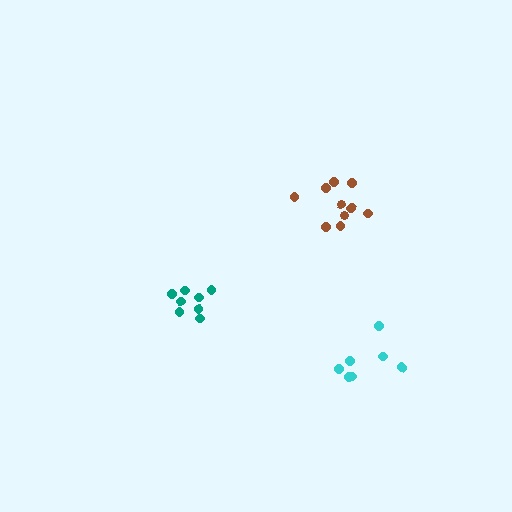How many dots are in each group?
Group 1: 8 dots, Group 2: 7 dots, Group 3: 10 dots (25 total).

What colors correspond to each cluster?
The clusters are colored: teal, cyan, brown.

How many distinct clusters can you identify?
There are 3 distinct clusters.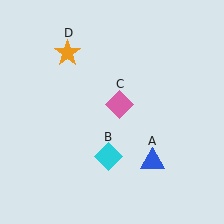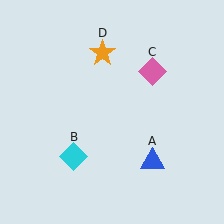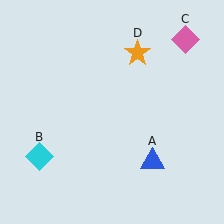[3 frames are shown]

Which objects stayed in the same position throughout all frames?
Blue triangle (object A) remained stationary.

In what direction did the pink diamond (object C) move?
The pink diamond (object C) moved up and to the right.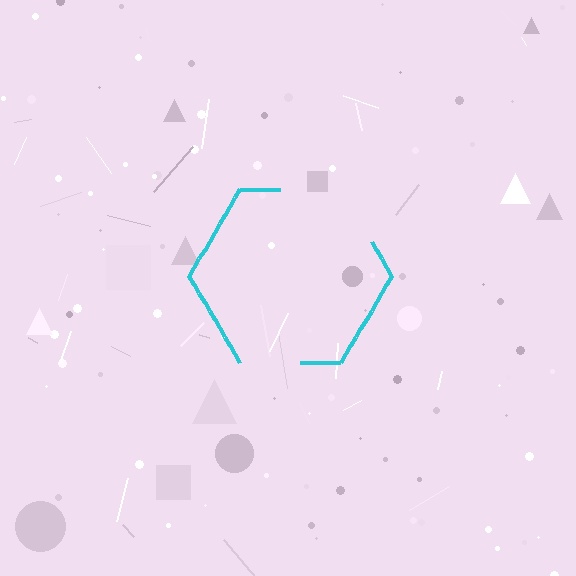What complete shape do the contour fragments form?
The contour fragments form a hexagon.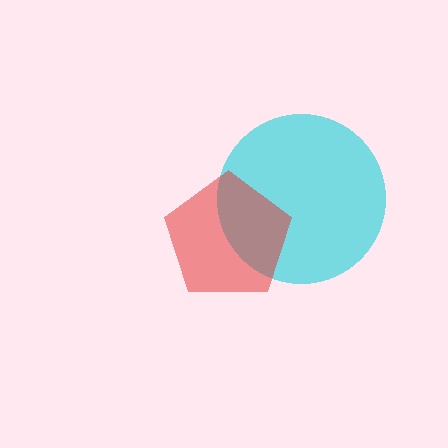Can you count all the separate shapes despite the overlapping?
Yes, there are 2 separate shapes.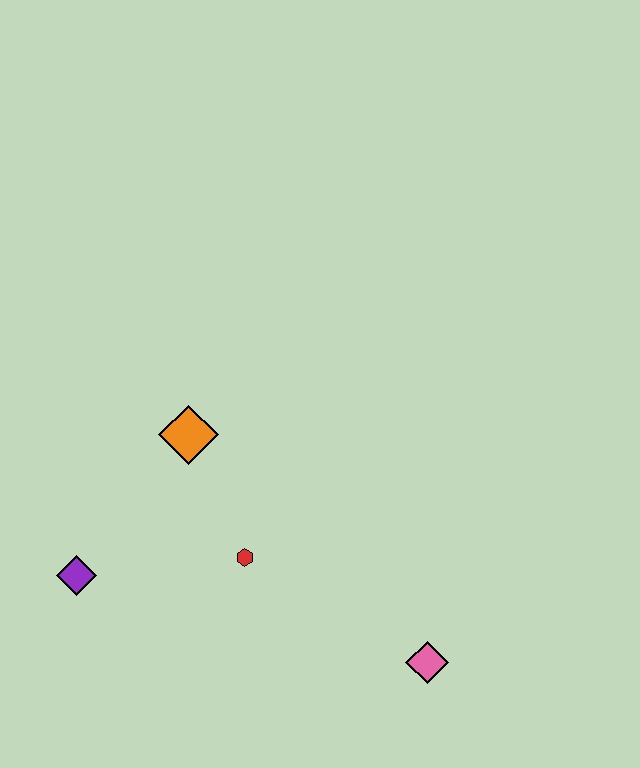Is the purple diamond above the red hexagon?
No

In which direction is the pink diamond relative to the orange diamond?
The pink diamond is to the right of the orange diamond.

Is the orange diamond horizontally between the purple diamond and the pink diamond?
Yes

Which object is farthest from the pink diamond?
The purple diamond is farthest from the pink diamond.